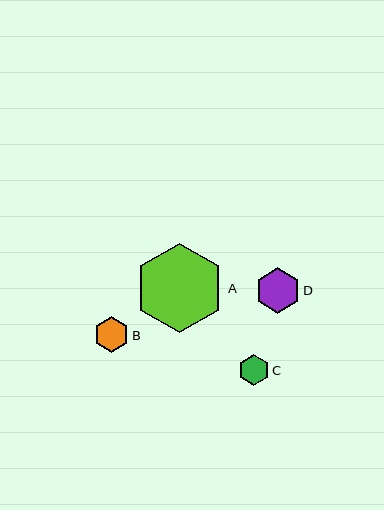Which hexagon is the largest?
Hexagon A is the largest with a size of approximately 90 pixels.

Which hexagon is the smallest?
Hexagon C is the smallest with a size of approximately 31 pixels.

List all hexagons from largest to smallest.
From largest to smallest: A, D, B, C.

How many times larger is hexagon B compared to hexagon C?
Hexagon B is approximately 1.1 times the size of hexagon C.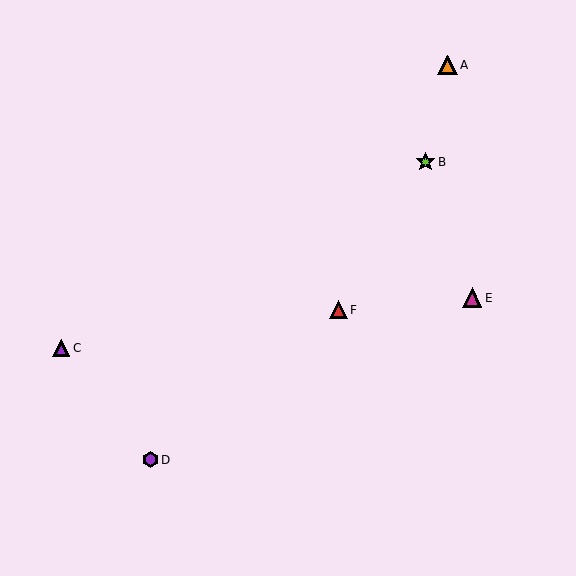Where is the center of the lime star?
The center of the lime star is at (426, 162).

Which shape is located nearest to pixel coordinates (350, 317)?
The red triangle (labeled F) at (339, 310) is nearest to that location.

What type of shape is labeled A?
Shape A is an orange triangle.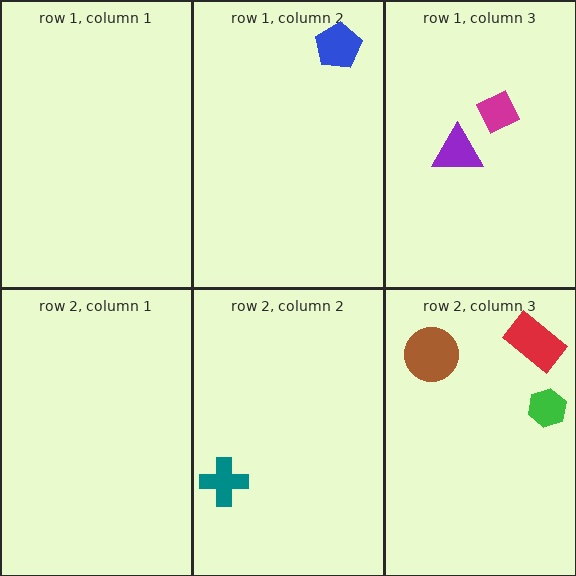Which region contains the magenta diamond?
The row 1, column 3 region.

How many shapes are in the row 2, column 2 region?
1.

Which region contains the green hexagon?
The row 2, column 3 region.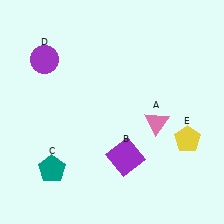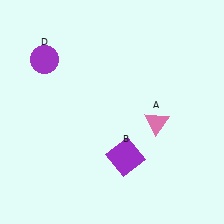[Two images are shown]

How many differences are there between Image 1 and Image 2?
There are 2 differences between the two images.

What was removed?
The teal pentagon (C), the yellow pentagon (E) were removed in Image 2.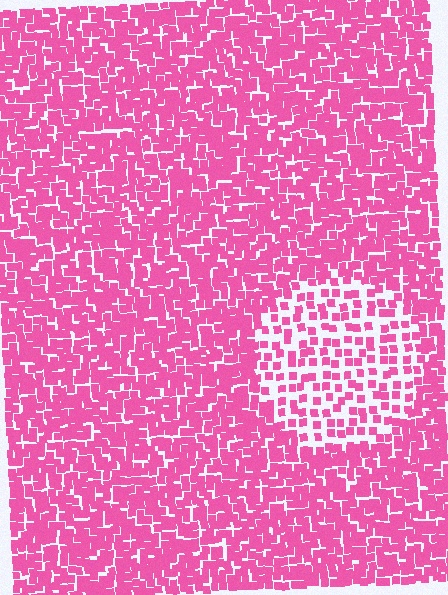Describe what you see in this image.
The image contains small pink elements arranged at two different densities. A circle-shaped region is visible where the elements are less densely packed than the surrounding area.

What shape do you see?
I see a circle.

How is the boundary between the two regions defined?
The boundary is defined by a change in element density (approximately 2.2x ratio). All elements are the same color, size, and shape.